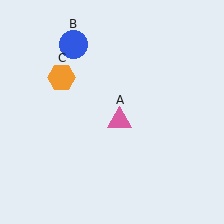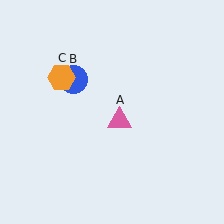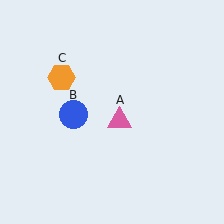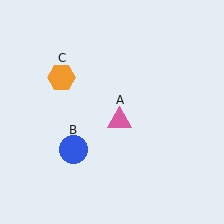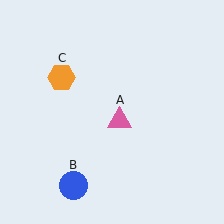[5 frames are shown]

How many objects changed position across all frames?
1 object changed position: blue circle (object B).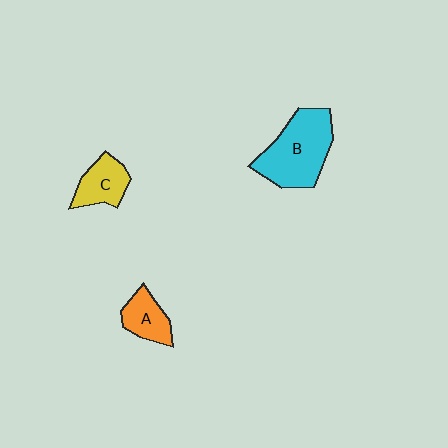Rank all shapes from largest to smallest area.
From largest to smallest: B (cyan), C (yellow), A (orange).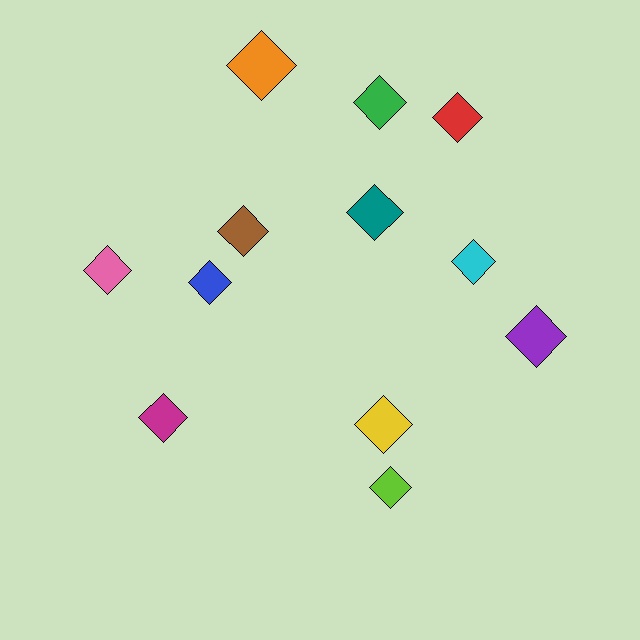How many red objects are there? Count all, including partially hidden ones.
There is 1 red object.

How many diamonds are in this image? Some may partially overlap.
There are 12 diamonds.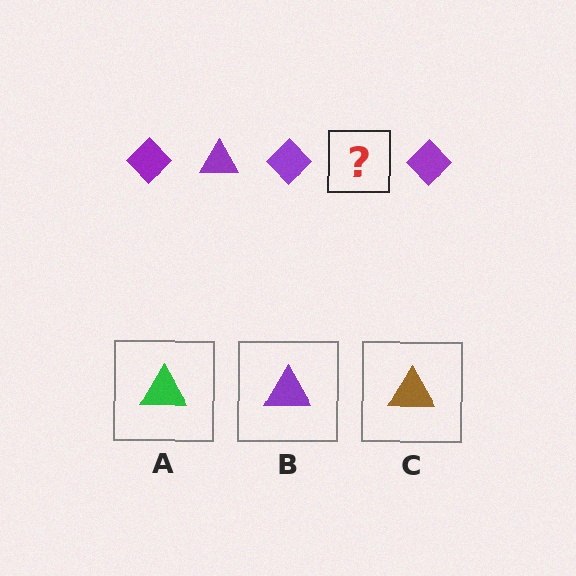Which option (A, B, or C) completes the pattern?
B.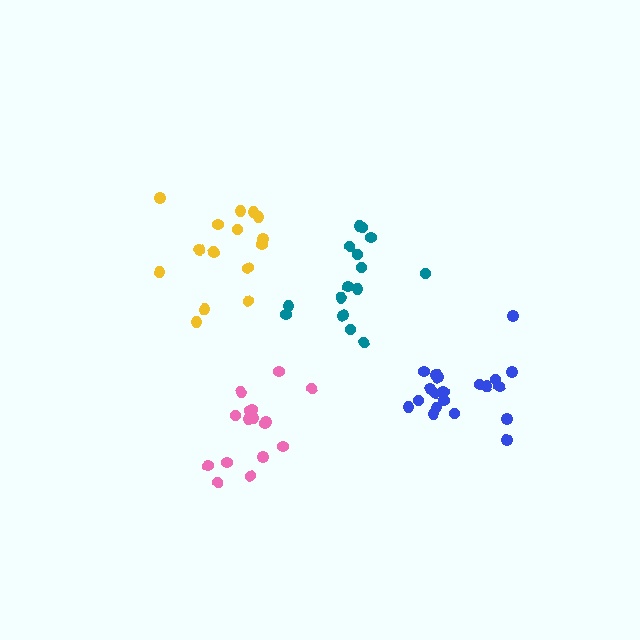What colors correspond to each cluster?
The clusters are colored: pink, blue, yellow, teal.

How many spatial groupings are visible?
There are 4 spatial groupings.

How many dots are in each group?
Group 1: 16 dots, Group 2: 20 dots, Group 3: 17 dots, Group 4: 15 dots (68 total).